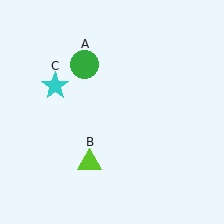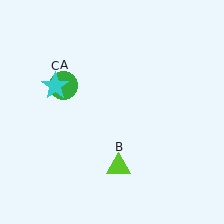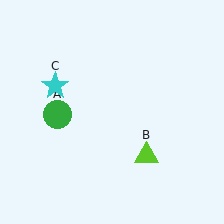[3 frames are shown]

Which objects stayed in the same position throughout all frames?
Cyan star (object C) remained stationary.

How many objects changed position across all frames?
2 objects changed position: green circle (object A), lime triangle (object B).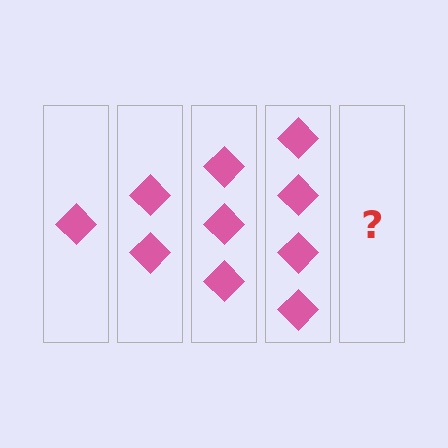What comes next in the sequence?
The next element should be 5 diamonds.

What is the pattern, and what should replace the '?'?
The pattern is that each step adds one more diamond. The '?' should be 5 diamonds.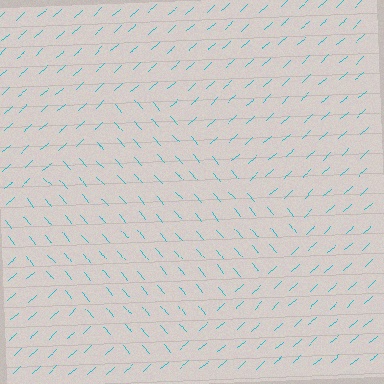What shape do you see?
I see a diamond.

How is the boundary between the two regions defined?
The boundary is defined purely by a change in line orientation (approximately 89 degrees difference). All lines are the same color and thickness.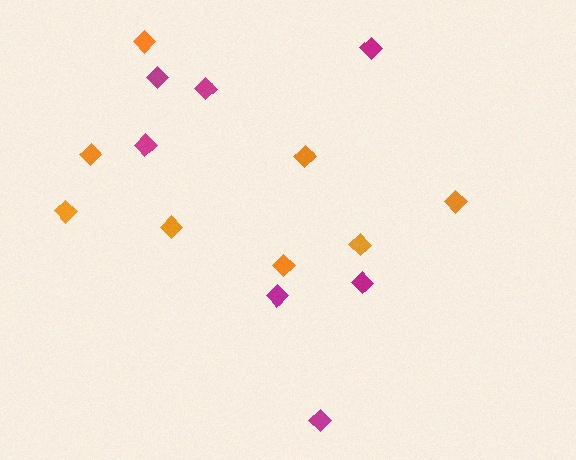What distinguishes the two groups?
There are 2 groups: one group of orange diamonds (8) and one group of magenta diamonds (7).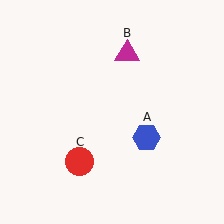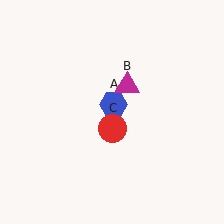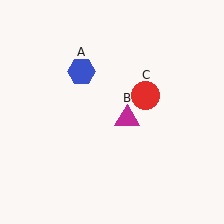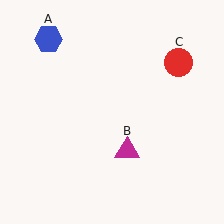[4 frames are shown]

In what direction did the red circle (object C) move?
The red circle (object C) moved up and to the right.